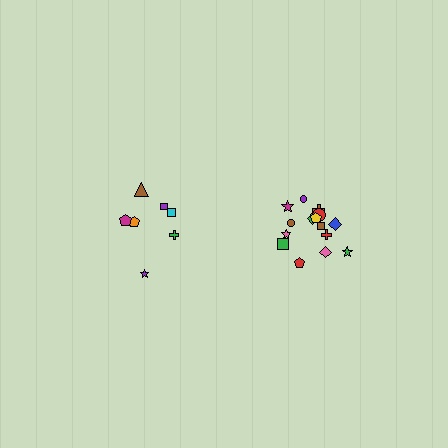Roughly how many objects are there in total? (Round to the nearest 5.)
Roughly 20 objects in total.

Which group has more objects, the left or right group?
The right group.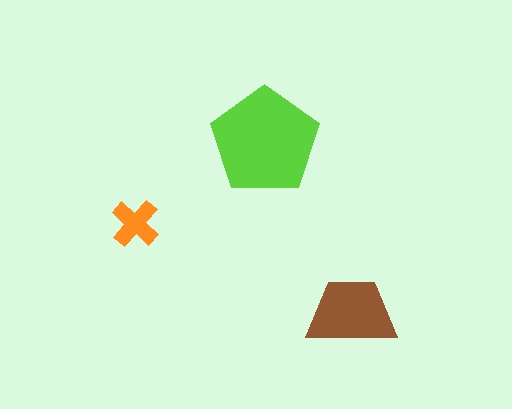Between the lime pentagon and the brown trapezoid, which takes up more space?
The lime pentagon.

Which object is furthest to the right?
The brown trapezoid is rightmost.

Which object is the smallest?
The orange cross.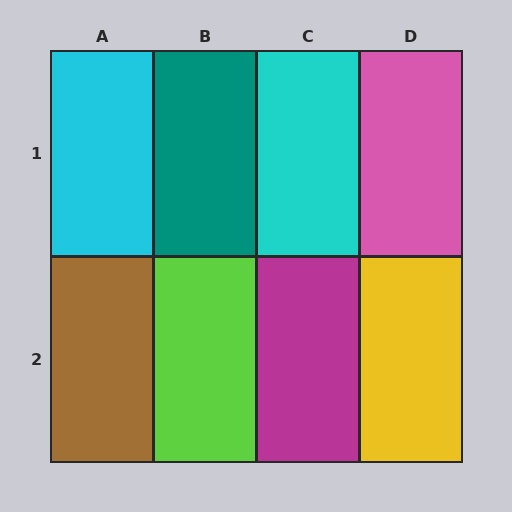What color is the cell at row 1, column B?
Teal.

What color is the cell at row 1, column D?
Pink.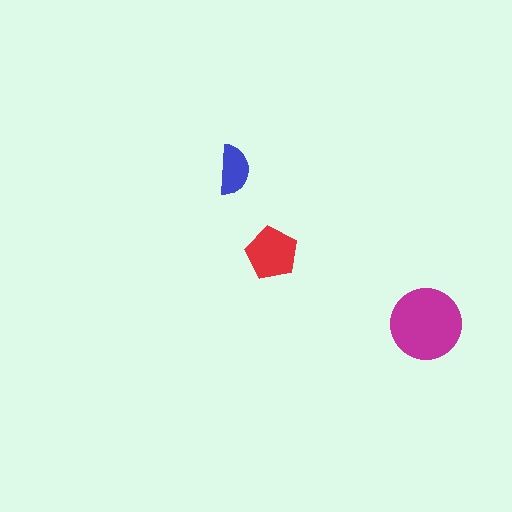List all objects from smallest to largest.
The blue semicircle, the red pentagon, the magenta circle.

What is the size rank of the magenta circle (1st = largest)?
1st.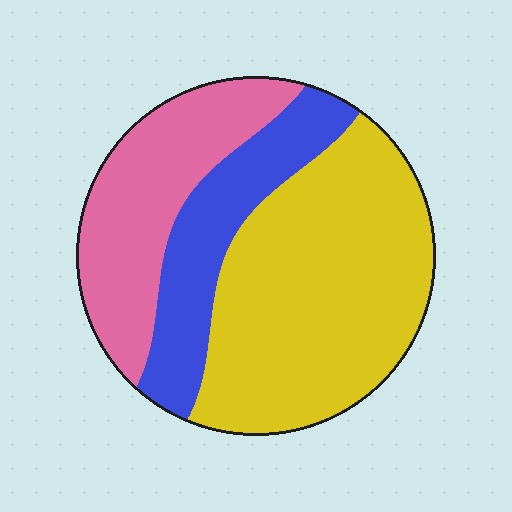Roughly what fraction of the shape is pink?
Pink takes up between a sixth and a third of the shape.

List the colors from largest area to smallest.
From largest to smallest: yellow, pink, blue.